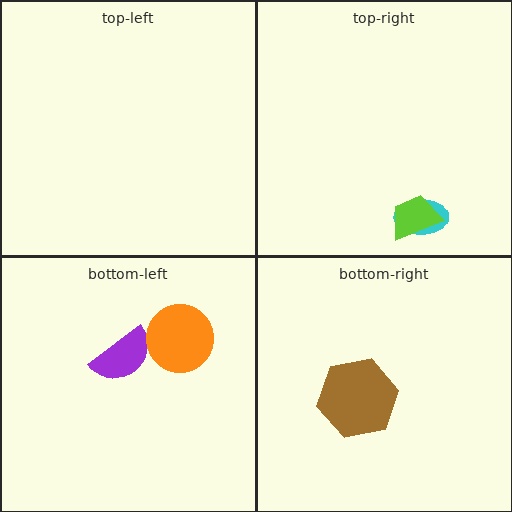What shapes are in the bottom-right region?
The brown hexagon.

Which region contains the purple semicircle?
The bottom-left region.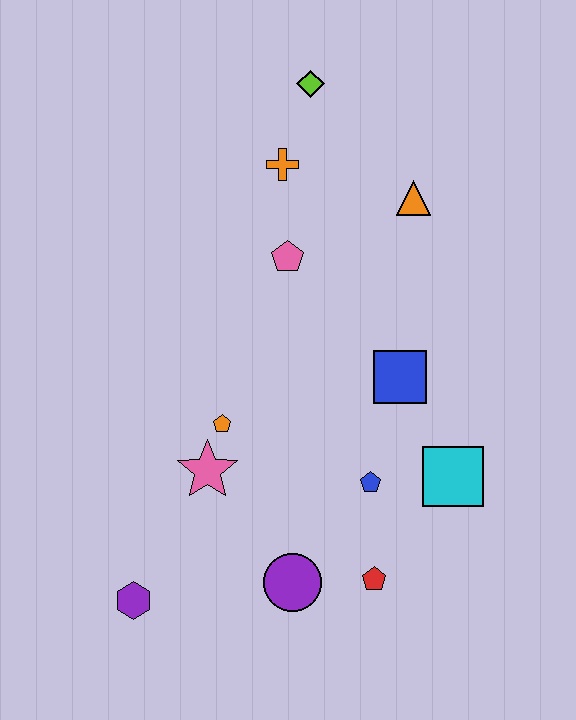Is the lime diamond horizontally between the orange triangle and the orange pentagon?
Yes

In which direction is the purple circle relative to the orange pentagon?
The purple circle is below the orange pentagon.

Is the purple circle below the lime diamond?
Yes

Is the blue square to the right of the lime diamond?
Yes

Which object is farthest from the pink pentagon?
The purple hexagon is farthest from the pink pentagon.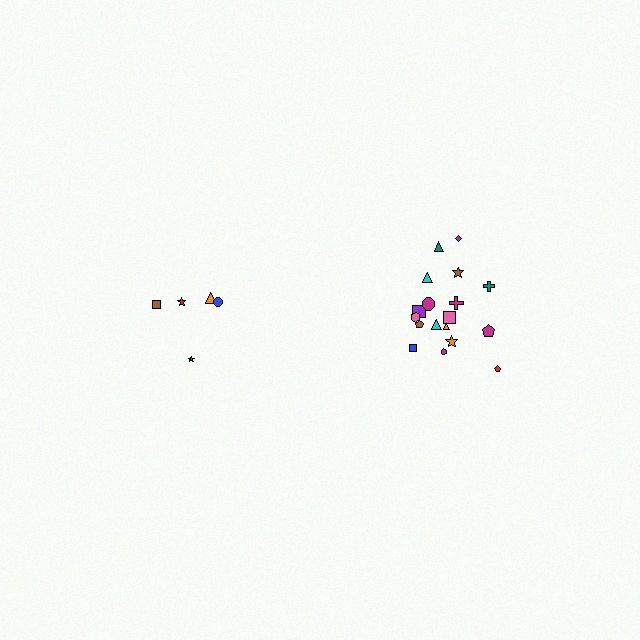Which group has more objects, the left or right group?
The right group.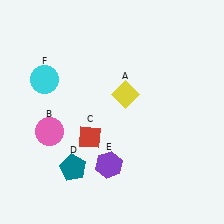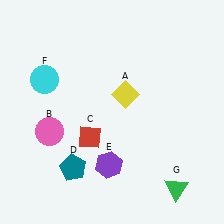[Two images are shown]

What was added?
A green triangle (G) was added in Image 2.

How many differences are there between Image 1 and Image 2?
There is 1 difference between the two images.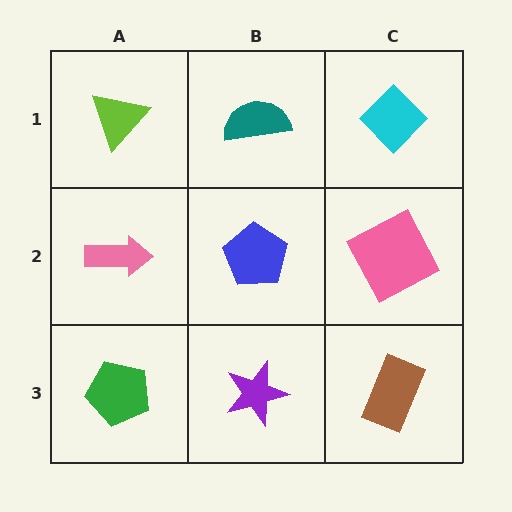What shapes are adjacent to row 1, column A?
A pink arrow (row 2, column A), a teal semicircle (row 1, column B).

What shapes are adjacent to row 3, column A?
A pink arrow (row 2, column A), a purple star (row 3, column B).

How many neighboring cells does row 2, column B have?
4.